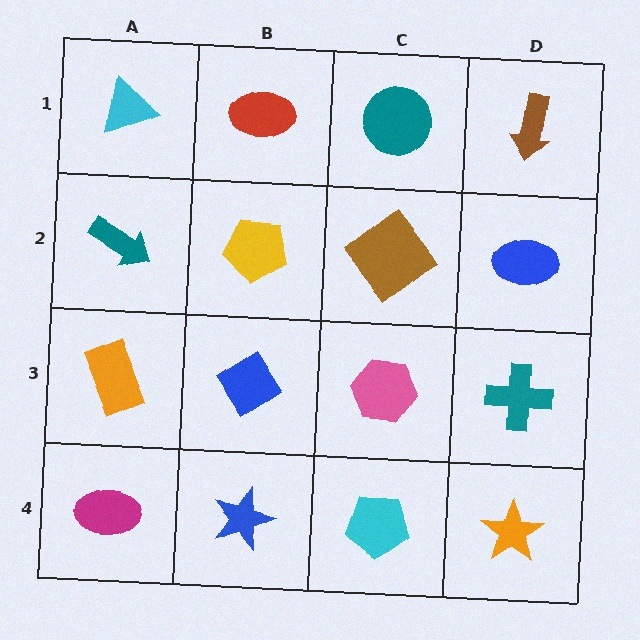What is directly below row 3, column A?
A magenta ellipse.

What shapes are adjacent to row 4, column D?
A teal cross (row 3, column D), a cyan pentagon (row 4, column C).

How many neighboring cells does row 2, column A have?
3.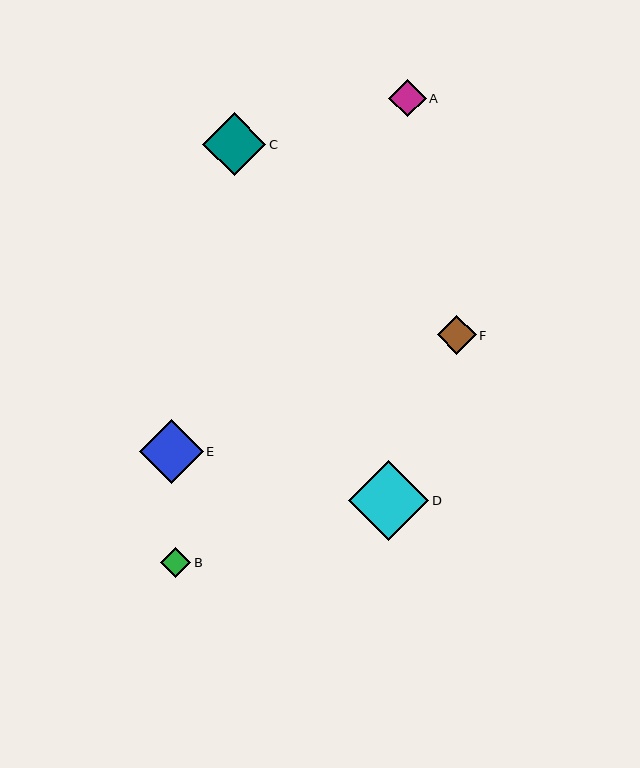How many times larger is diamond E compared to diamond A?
Diamond E is approximately 1.7 times the size of diamond A.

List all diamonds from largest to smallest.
From largest to smallest: D, E, C, F, A, B.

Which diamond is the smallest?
Diamond B is the smallest with a size of approximately 30 pixels.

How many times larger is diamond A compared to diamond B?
Diamond A is approximately 1.3 times the size of diamond B.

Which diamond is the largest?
Diamond D is the largest with a size of approximately 80 pixels.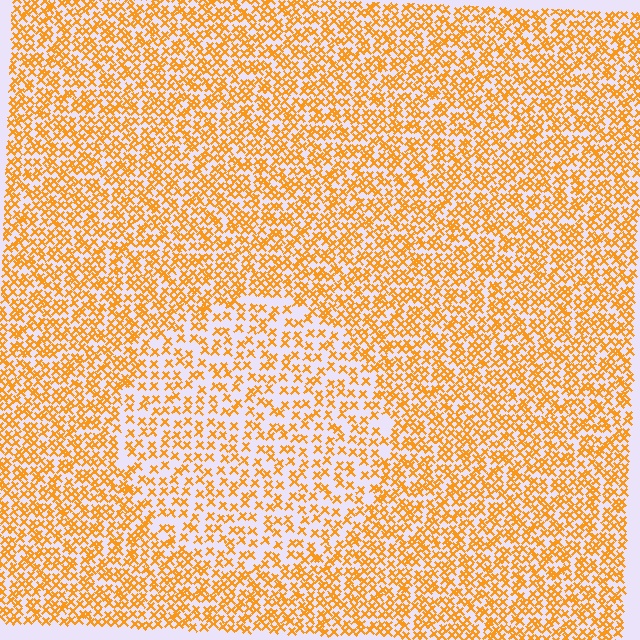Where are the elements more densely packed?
The elements are more densely packed outside the circle boundary.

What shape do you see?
I see a circle.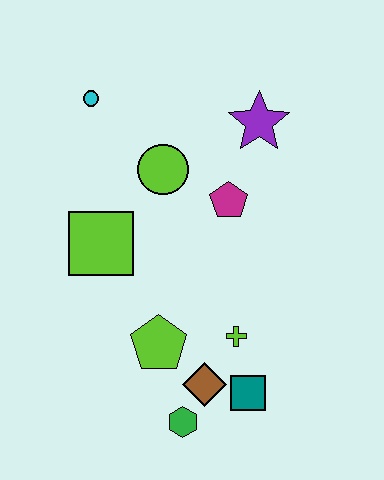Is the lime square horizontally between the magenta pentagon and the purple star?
No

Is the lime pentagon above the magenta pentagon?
No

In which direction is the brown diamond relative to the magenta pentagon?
The brown diamond is below the magenta pentagon.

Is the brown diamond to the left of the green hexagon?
No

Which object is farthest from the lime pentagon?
The cyan circle is farthest from the lime pentagon.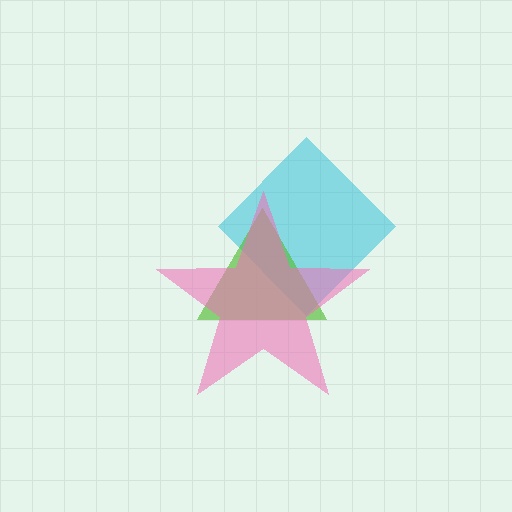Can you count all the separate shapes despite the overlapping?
Yes, there are 3 separate shapes.